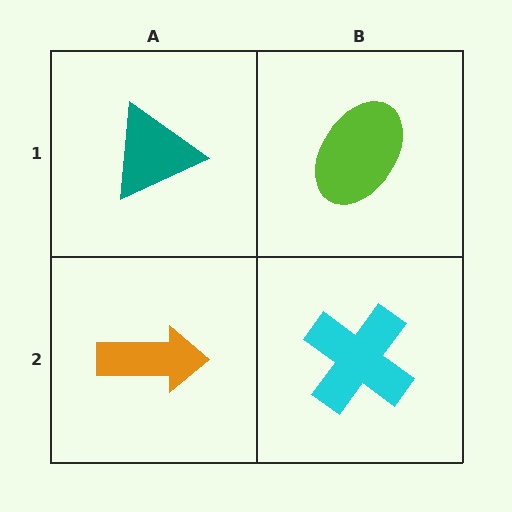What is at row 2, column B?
A cyan cross.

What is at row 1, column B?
A lime ellipse.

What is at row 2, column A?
An orange arrow.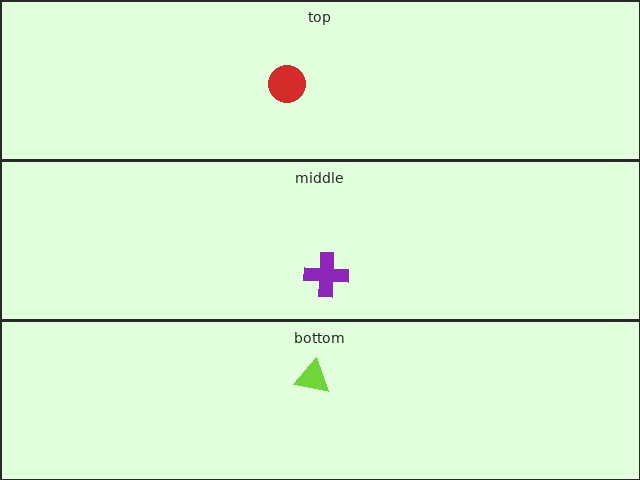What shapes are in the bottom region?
The lime triangle.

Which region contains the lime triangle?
The bottom region.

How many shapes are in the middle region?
1.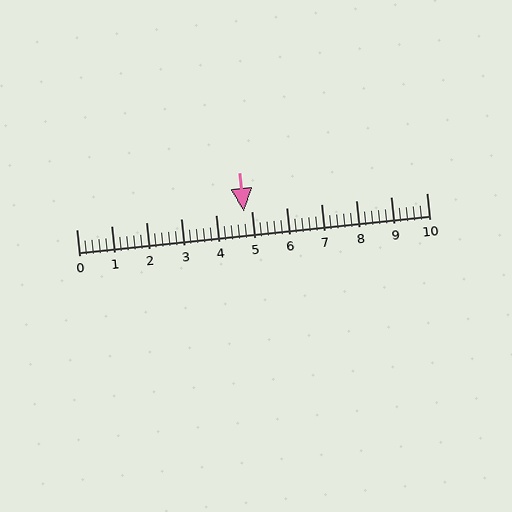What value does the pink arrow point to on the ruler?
The pink arrow points to approximately 4.8.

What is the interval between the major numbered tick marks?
The major tick marks are spaced 1 units apart.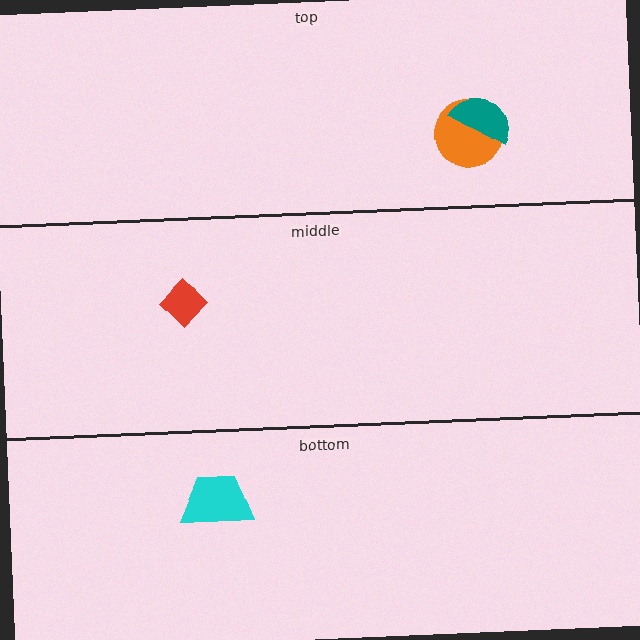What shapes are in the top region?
The orange circle, the teal semicircle.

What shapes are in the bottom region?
The cyan trapezoid.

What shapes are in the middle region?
The red diamond.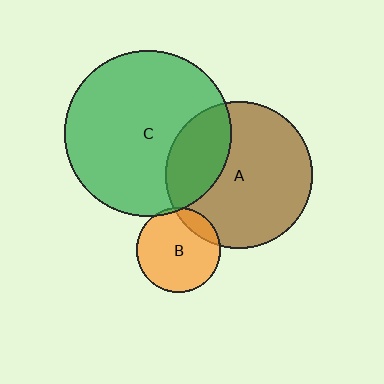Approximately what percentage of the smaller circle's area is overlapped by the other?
Approximately 30%.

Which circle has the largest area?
Circle C (green).